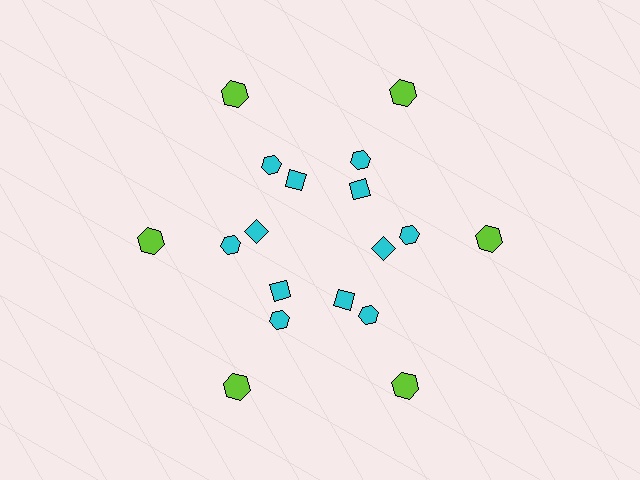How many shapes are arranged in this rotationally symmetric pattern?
There are 18 shapes, arranged in 6 groups of 3.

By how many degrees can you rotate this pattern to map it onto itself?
The pattern maps onto itself every 60 degrees of rotation.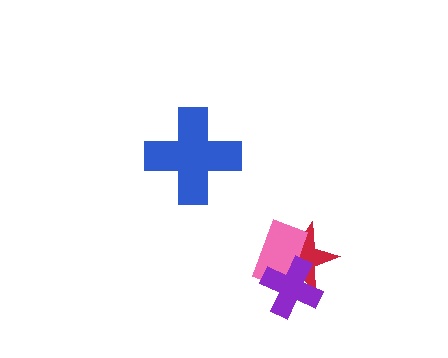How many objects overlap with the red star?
2 objects overlap with the red star.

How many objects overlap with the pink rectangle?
2 objects overlap with the pink rectangle.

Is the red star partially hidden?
Yes, it is partially covered by another shape.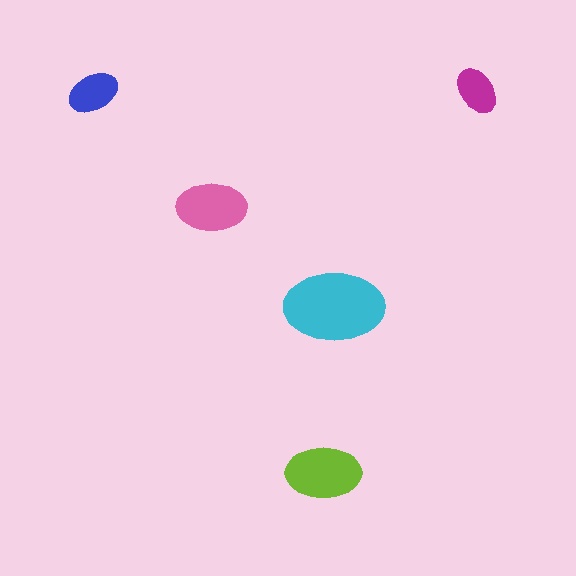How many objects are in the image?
There are 5 objects in the image.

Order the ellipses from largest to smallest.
the cyan one, the lime one, the pink one, the blue one, the magenta one.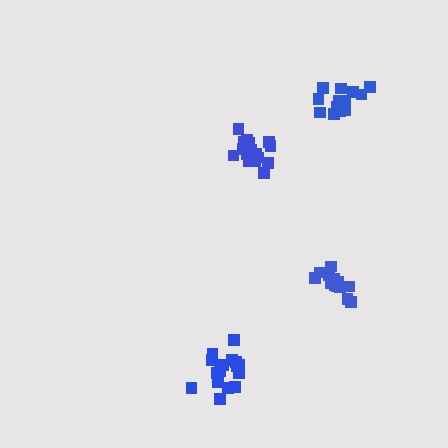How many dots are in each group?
Group 1: 13 dots, Group 2: 17 dots, Group 3: 17 dots, Group 4: 13 dots (60 total).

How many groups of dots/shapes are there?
There are 4 groups.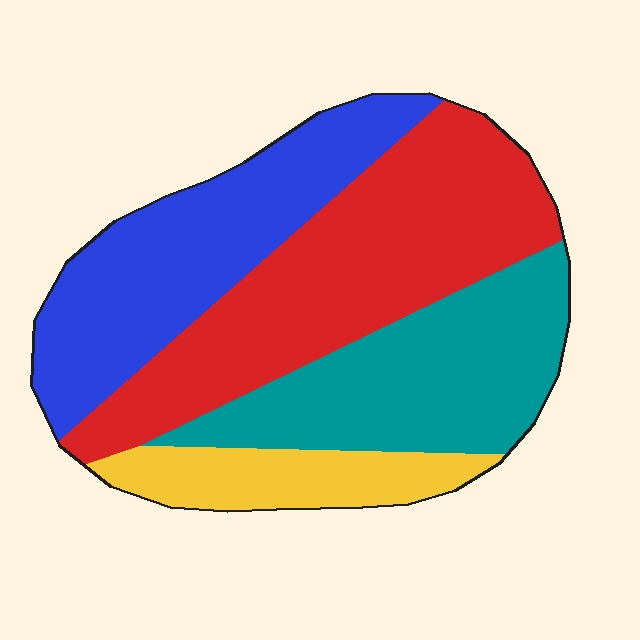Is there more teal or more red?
Red.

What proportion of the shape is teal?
Teal takes up about one quarter (1/4) of the shape.